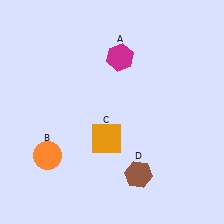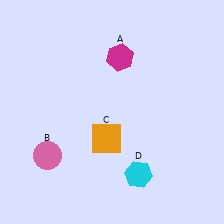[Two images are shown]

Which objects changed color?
B changed from orange to pink. D changed from brown to cyan.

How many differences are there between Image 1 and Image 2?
There are 2 differences between the two images.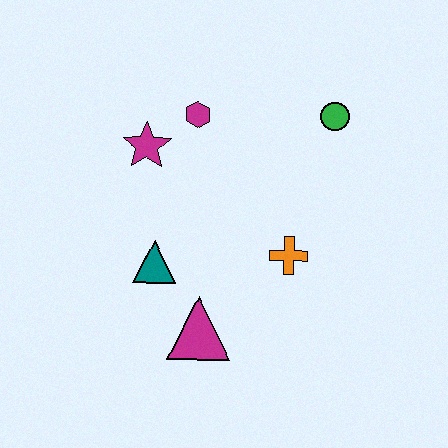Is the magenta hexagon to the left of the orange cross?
Yes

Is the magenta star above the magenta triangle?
Yes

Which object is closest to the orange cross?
The magenta triangle is closest to the orange cross.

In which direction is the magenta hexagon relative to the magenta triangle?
The magenta hexagon is above the magenta triangle.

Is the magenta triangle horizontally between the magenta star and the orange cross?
Yes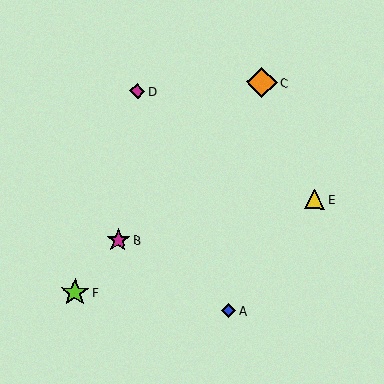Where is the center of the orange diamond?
The center of the orange diamond is at (262, 83).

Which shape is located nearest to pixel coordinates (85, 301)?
The lime star (labeled F) at (75, 292) is nearest to that location.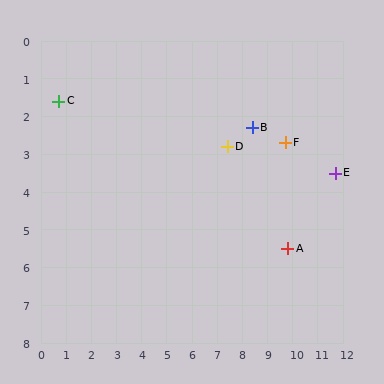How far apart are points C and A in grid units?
Points C and A are about 9.9 grid units apart.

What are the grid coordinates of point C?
Point C is at approximately (0.7, 1.6).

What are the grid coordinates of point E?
Point E is at approximately (11.7, 3.5).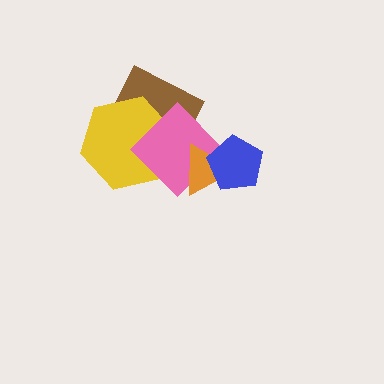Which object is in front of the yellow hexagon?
The pink diamond is in front of the yellow hexagon.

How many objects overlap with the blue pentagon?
2 objects overlap with the blue pentagon.